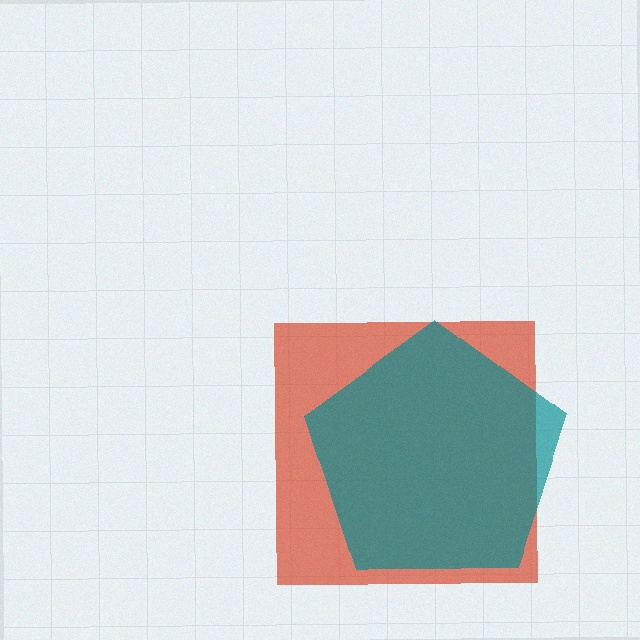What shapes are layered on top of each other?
The layered shapes are: a red square, a teal pentagon.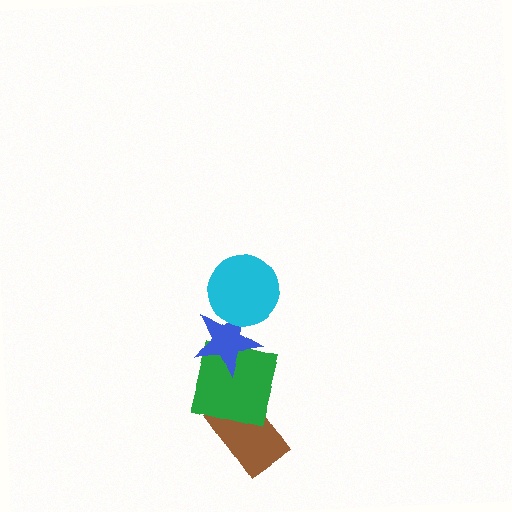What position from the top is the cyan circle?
The cyan circle is 1st from the top.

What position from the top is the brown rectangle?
The brown rectangle is 4th from the top.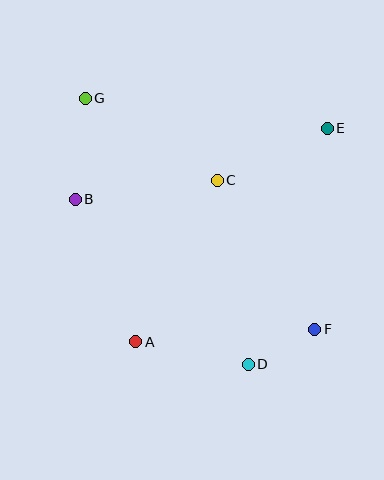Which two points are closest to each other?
Points D and F are closest to each other.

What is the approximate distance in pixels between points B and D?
The distance between B and D is approximately 239 pixels.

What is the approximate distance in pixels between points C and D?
The distance between C and D is approximately 186 pixels.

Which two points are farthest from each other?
Points F and G are farthest from each other.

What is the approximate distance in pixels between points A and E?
The distance between A and E is approximately 287 pixels.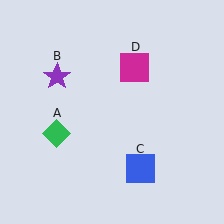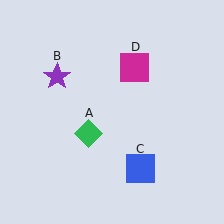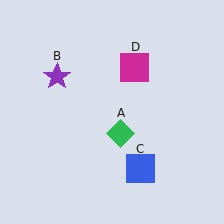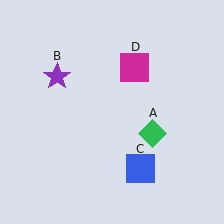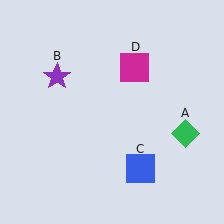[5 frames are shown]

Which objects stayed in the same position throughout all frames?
Purple star (object B) and blue square (object C) and magenta square (object D) remained stationary.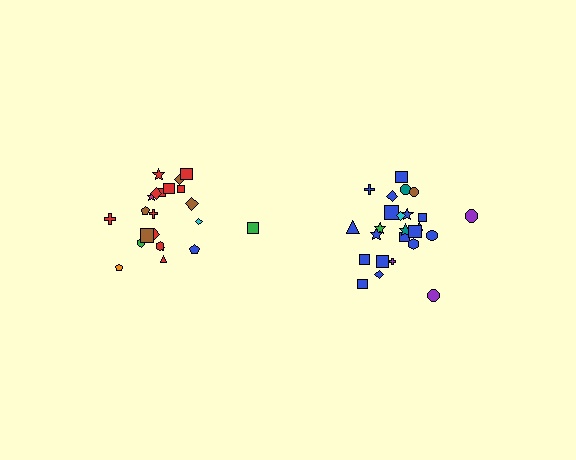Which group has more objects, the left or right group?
The right group.